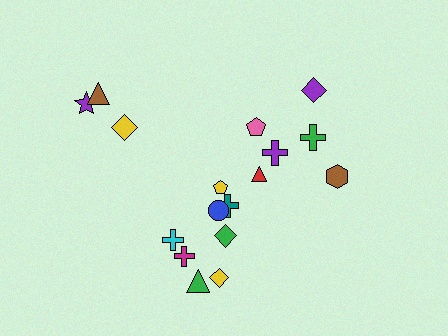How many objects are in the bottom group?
There are 8 objects.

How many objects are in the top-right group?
There are 6 objects.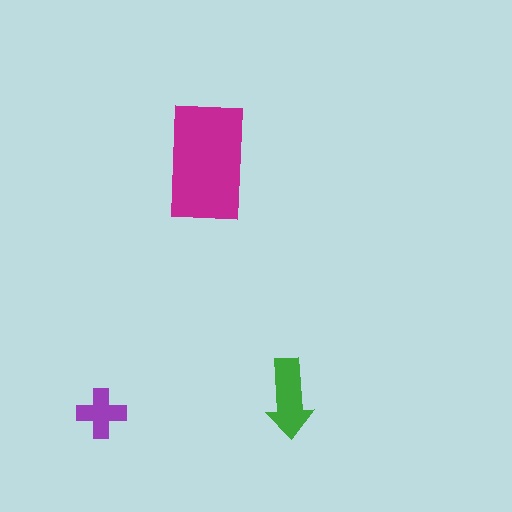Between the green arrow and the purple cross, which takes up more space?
The green arrow.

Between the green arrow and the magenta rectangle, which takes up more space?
The magenta rectangle.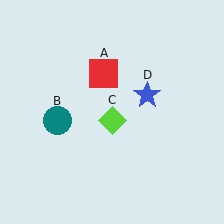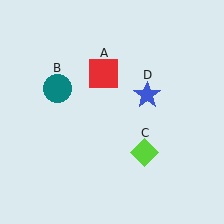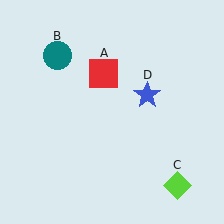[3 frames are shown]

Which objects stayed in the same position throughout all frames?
Red square (object A) and blue star (object D) remained stationary.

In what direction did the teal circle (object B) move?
The teal circle (object B) moved up.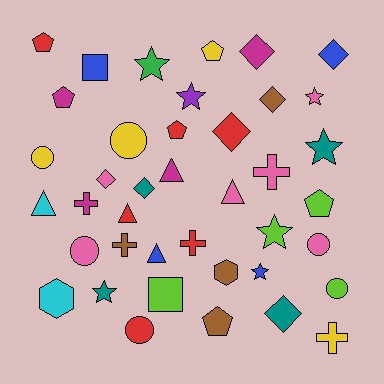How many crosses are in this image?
There are 5 crosses.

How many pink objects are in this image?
There are 6 pink objects.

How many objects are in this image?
There are 40 objects.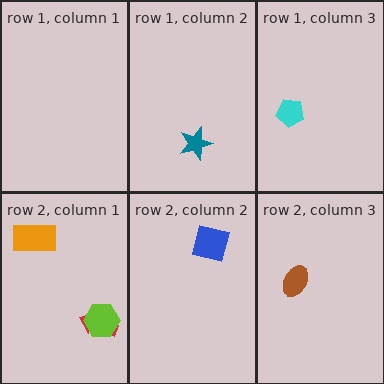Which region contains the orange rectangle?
The row 2, column 1 region.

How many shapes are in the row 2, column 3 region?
1.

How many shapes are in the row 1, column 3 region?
1.